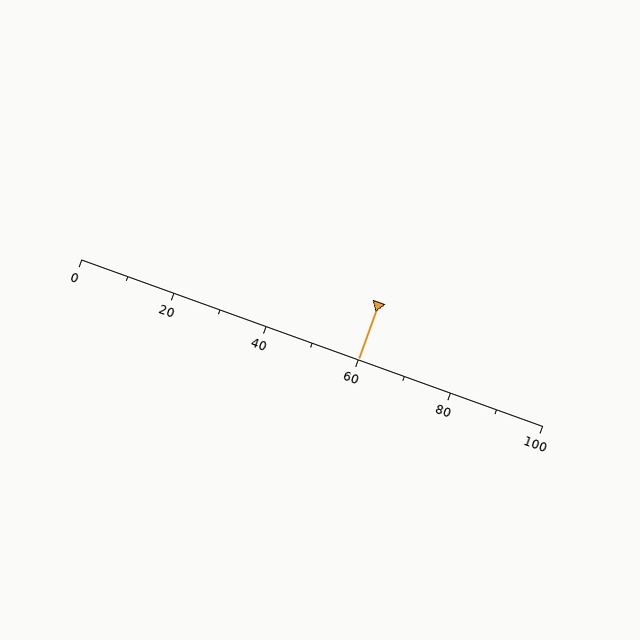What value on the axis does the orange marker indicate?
The marker indicates approximately 60.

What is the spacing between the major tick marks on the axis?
The major ticks are spaced 20 apart.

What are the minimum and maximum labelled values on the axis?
The axis runs from 0 to 100.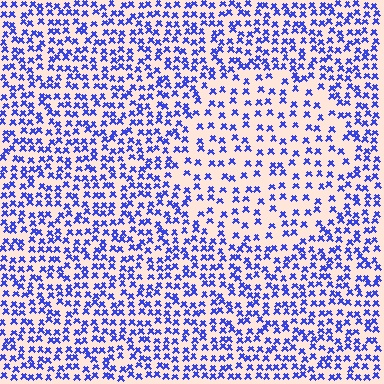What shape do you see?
I see a circle.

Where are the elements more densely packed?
The elements are more densely packed outside the circle boundary.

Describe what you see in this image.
The image contains small blue elements arranged at two different densities. A circle-shaped region is visible where the elements are less densely packed than the surrounding area.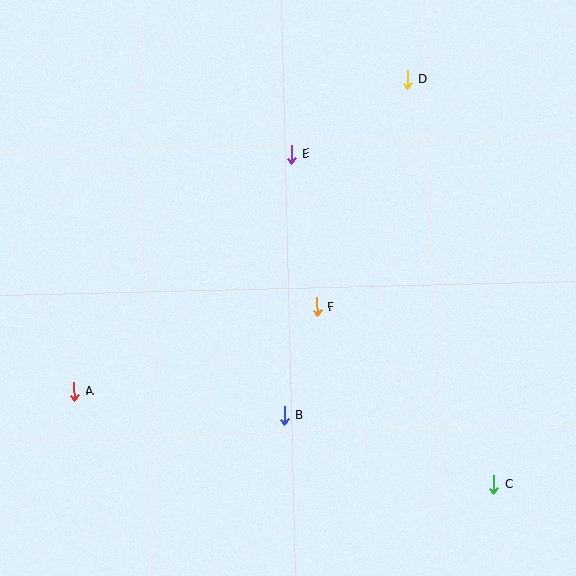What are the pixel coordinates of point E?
Point E is at (291, 154).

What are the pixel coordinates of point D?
Point D is at (407, 79).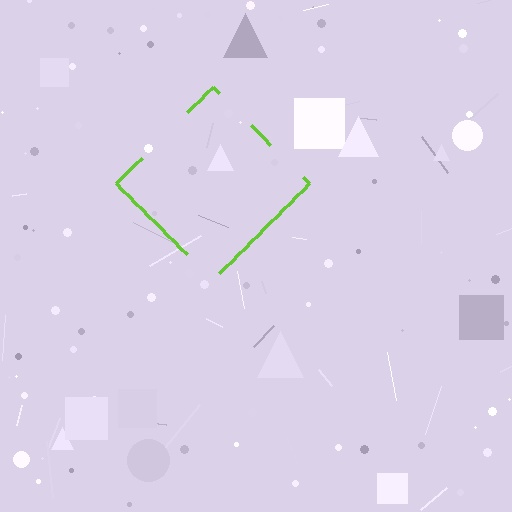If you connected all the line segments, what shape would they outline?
They would outline a diamond.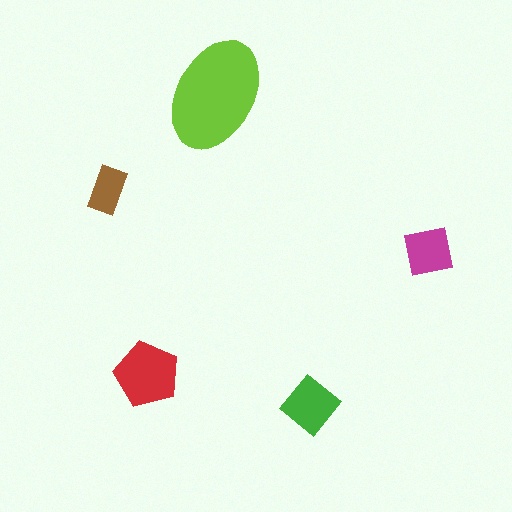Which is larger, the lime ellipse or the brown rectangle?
The lime ellipse.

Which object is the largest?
The lime ellipse.